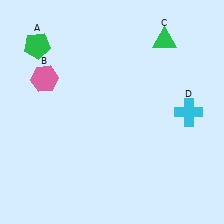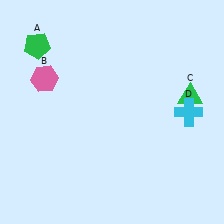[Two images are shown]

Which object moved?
The green triangle (C) moved down.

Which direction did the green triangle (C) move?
The green triangle (C) moved down.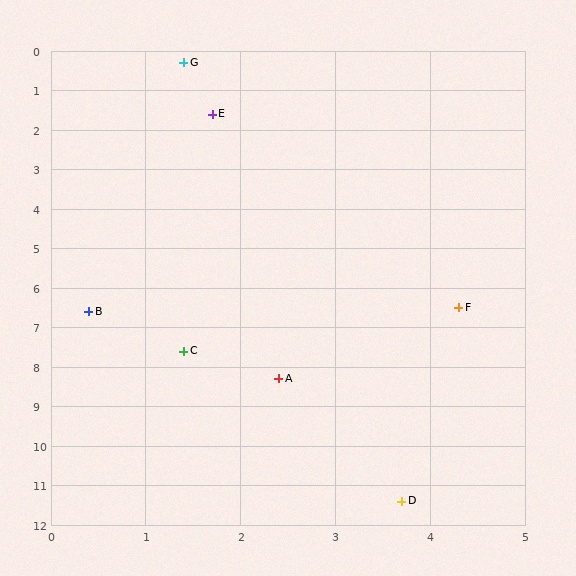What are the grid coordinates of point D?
Point D is at approximately (3.7, 11.4).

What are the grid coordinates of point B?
Point B is at approximately (0.4, 6.6).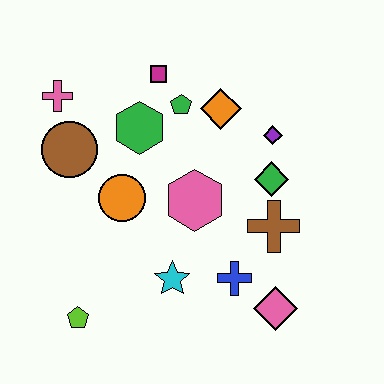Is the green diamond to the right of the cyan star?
Yes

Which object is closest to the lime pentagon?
The cyan star is closest to the lime pentagon.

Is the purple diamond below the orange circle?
No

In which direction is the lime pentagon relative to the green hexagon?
The lime pentagon is below the green hexagon.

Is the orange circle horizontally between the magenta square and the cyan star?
No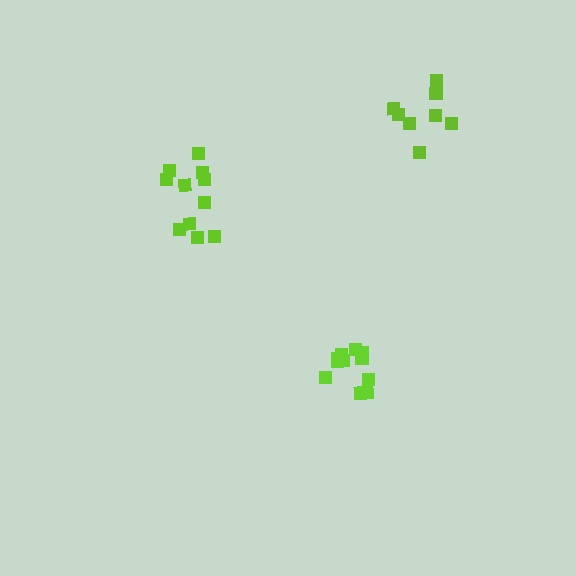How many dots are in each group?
Group 1: 12 dots, Group 2: 11 dots, Group 3: 8 dots (31 total).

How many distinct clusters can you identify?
There are 3 distinct clusters.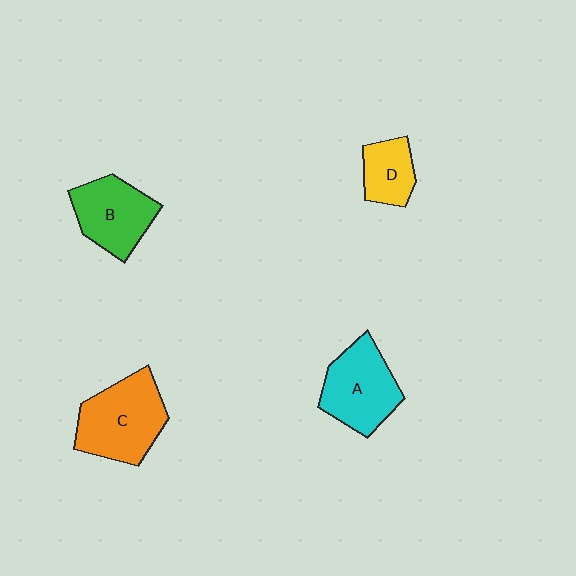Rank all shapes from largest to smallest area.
From largest to smallest: C (orange), A (cyan), B (green), D (yellow).